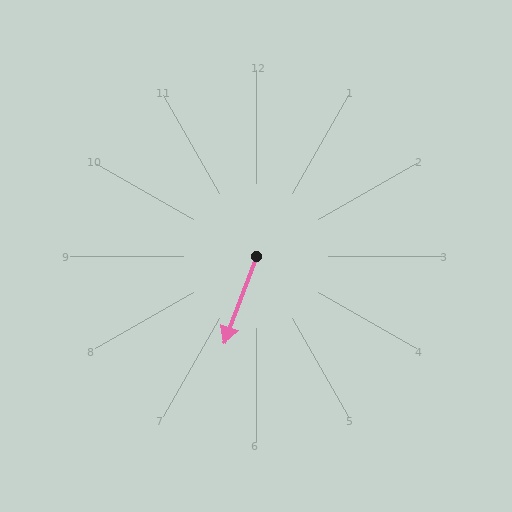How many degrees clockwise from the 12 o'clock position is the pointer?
Approximately 200 degrees.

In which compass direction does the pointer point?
South.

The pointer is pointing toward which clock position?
Roughly 7 o'clock.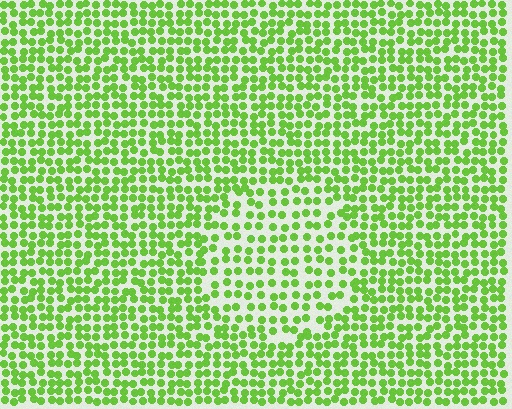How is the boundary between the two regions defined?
The boundary is defined by a change in element density (approximately 1.6x ratio). All elements are the same color, size, and shape.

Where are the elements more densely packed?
The elements are more densely packed outside the circle boundary.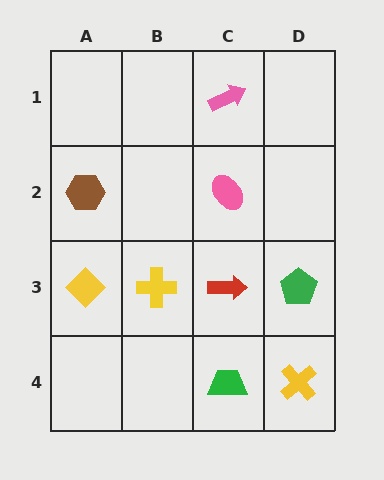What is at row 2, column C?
A pink ellipse.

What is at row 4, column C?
A green trapezoid.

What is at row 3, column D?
A green pentagon.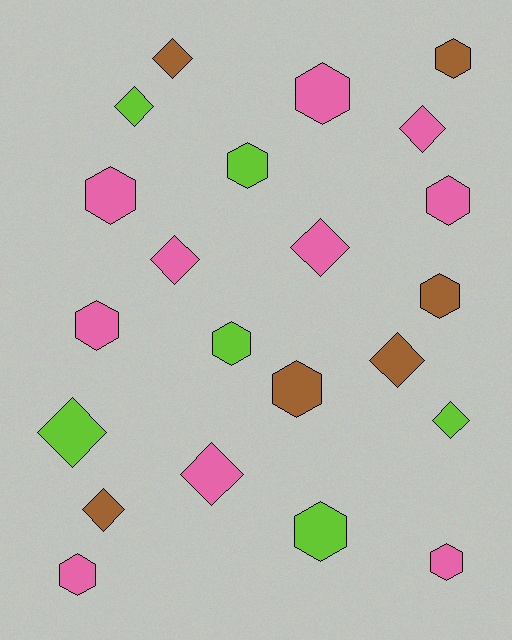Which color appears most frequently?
Pink, with 10 objects.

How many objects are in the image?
There are 22 objects.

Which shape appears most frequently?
Hexagon, with 12 objects.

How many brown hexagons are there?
There are 3 brown hexagons.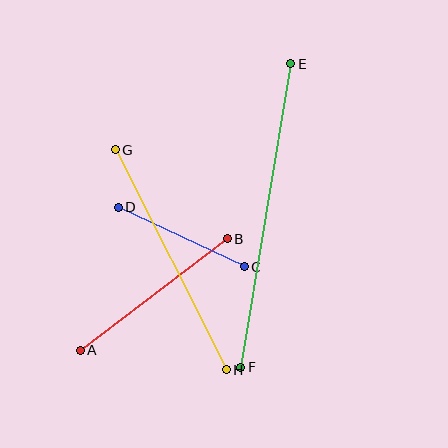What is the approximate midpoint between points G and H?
The midpoint is at approximately (171, 260) pixels.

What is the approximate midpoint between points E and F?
The midpoint is at approximately (266, 216) pixels.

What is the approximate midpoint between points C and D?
The midpoint is at approximately (181, 237) pixels.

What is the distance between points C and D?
The distance is approximately 139 pixels.